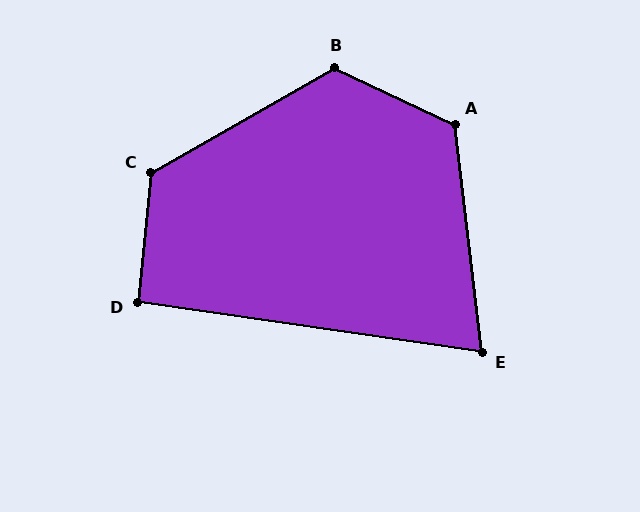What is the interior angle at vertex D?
Approximately 92 degrees (approximately right).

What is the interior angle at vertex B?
Approximately 125 degrees (obtuse).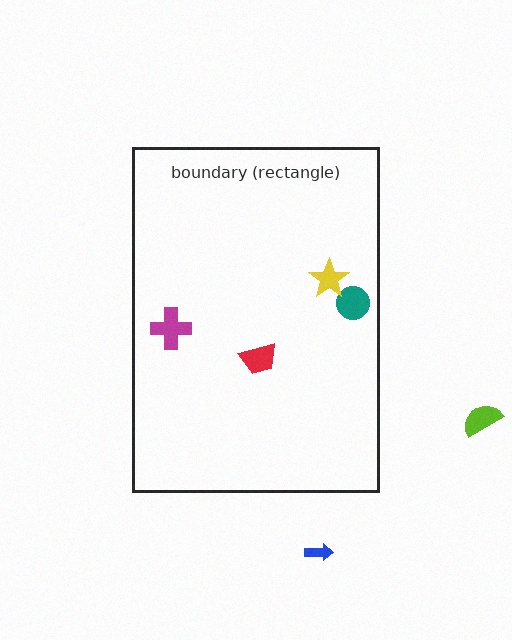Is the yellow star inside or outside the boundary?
Inside.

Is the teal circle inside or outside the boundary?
Inside.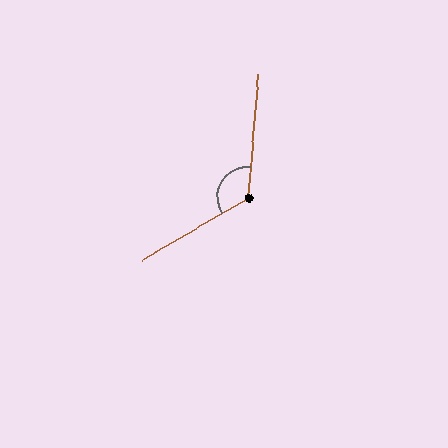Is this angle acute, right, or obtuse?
It is obtuse.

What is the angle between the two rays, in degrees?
Approximately 126 degrees.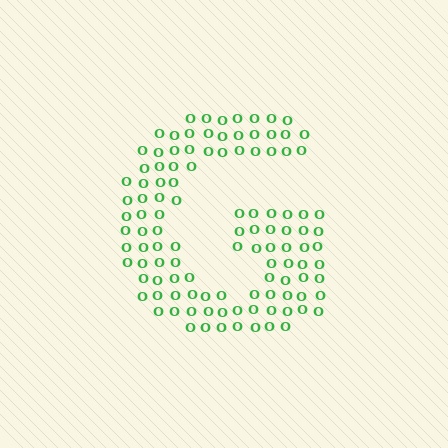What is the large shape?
The large shape is the letter G.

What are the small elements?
The small elements are letter O's.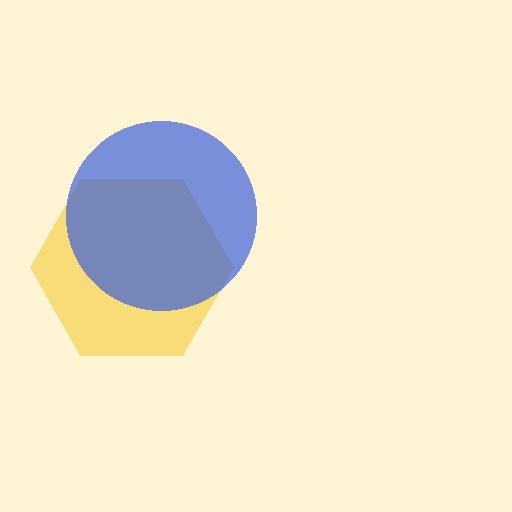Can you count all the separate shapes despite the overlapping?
Yes, there are 2 separate shapes.